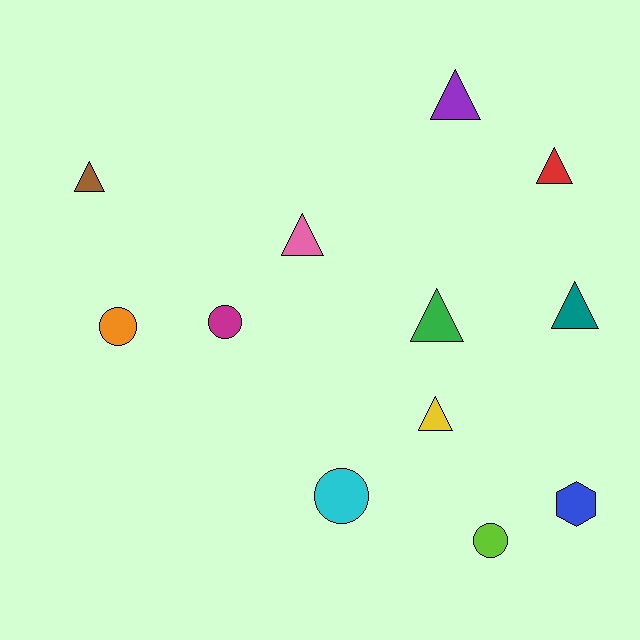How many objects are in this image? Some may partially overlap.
There are 12 objects.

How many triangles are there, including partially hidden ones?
There are 7 triangles.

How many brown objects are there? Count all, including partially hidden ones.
There is 1 brown object.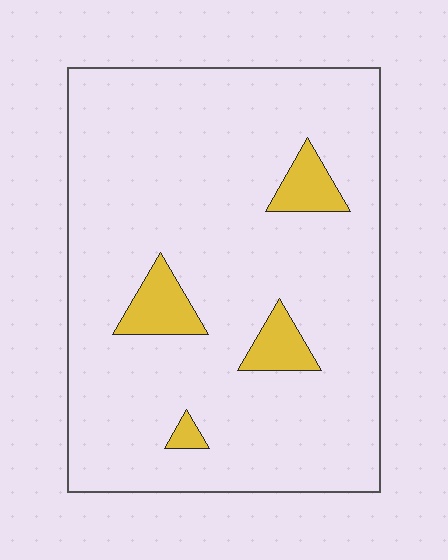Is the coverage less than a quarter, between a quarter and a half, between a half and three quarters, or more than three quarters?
Less than a quarter.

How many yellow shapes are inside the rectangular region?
4.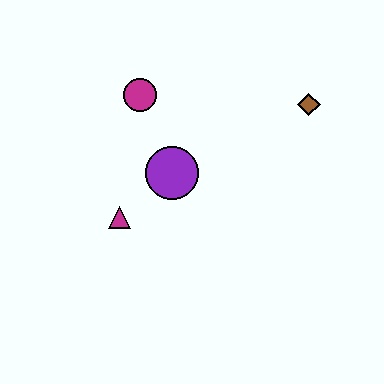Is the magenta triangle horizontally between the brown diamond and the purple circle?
No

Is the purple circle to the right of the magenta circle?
Yes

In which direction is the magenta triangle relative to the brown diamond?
The magenta triangle is to the left of the brown diamond.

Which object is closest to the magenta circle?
The purple circle is closest to the magenta circle.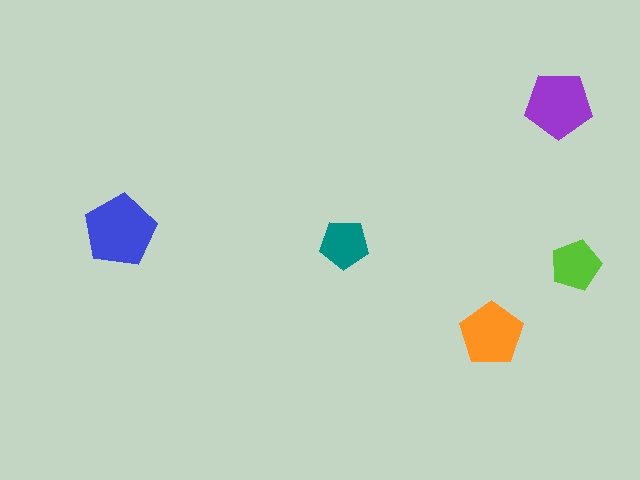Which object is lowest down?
The orange pentagon is bottommost.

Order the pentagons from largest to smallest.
the blue one, the purple one, the orange one, the lime one, the teal one.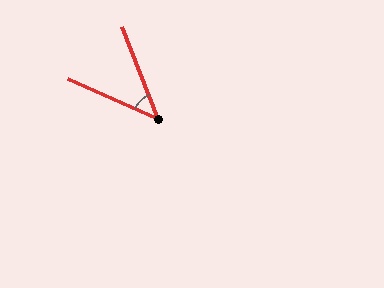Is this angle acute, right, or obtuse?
It is acute.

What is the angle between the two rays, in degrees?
Approximately 44 degrees.